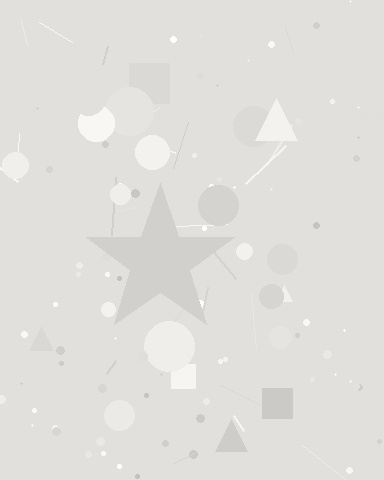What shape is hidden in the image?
A star is hidden in the image.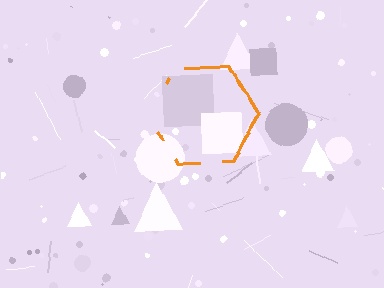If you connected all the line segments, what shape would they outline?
They would outline a hexagon.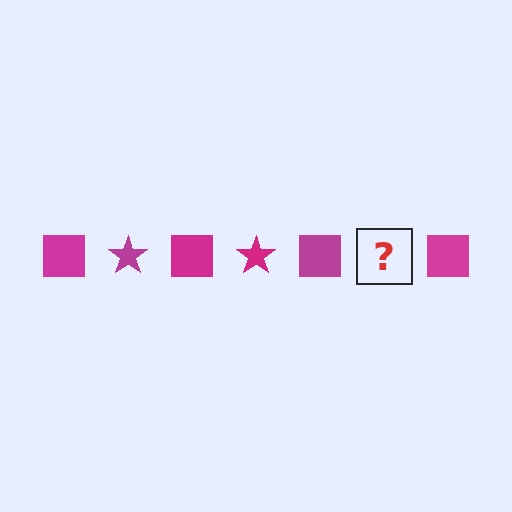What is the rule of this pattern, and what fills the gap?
The rule is that the pattern cycles through square, star shapes in magenta. The gap should be filled with a magenta star.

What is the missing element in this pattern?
The missing element is a magenta star.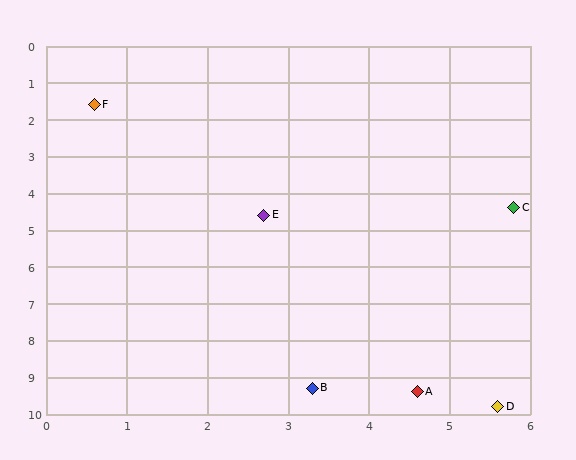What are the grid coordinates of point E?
Point E is at approximately (2.7, 4.6).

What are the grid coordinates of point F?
Point F is at approximately (0.6, 1.6).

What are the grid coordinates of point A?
Point A is at approximately (4.6, 9.4).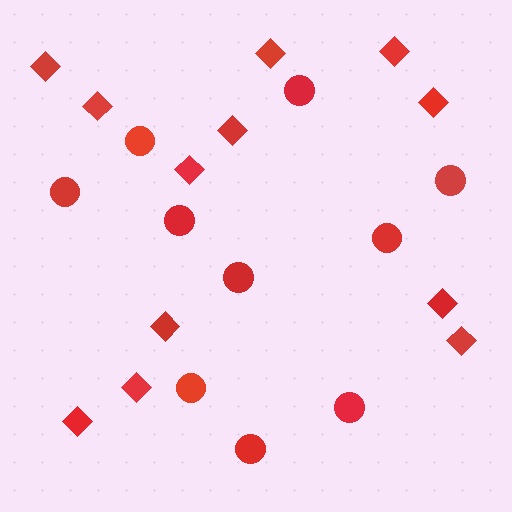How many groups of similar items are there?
There are 2 groups: one group of circles (10) and one group of diamonds (12).